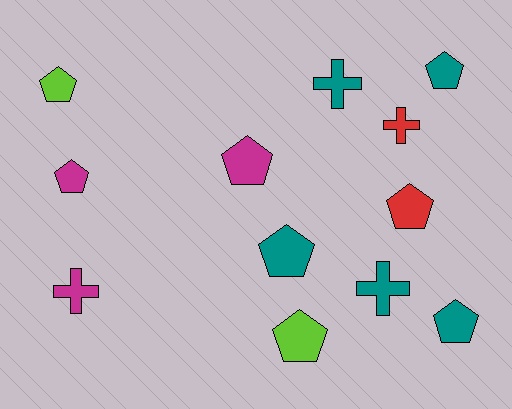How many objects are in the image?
There are 12 objects.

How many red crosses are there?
There is 1 red cross.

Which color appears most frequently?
Teal, with 5 objects.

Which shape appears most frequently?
Pentagon, with 8 objects.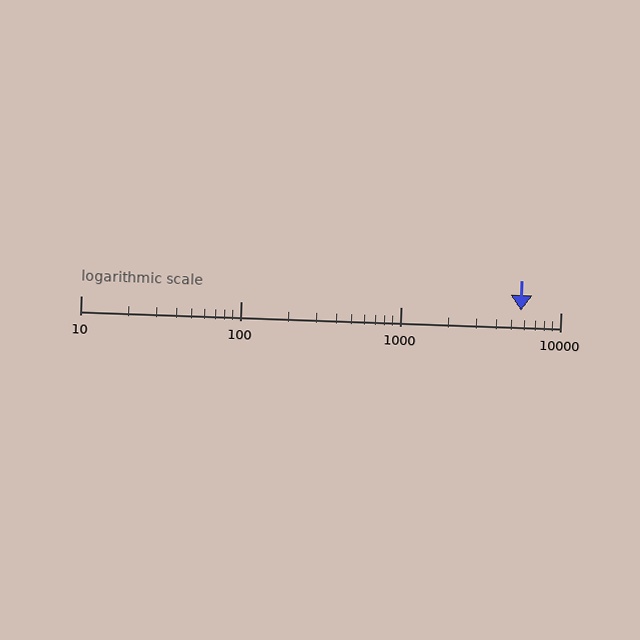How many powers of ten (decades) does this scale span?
The scale spans 3 decades, from 10 to 10000.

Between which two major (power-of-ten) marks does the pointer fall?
The pointer is between 1000 and 10000.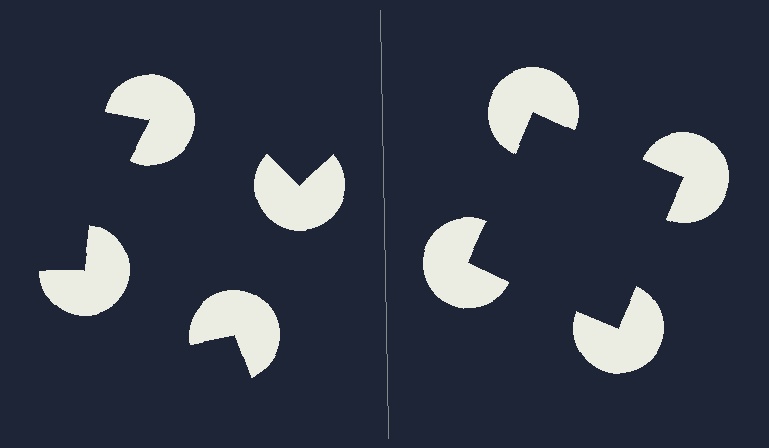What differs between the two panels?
The pac-man discs are positioned identically on both sides; only the wedge orientations differ. On the right they align to a square; on the left they are misaligned.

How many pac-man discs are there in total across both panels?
8 — 4 on each side.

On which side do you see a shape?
An illusory square appears on the right side. On the left side the wedge cuts are rotated, so no coherent shape forms.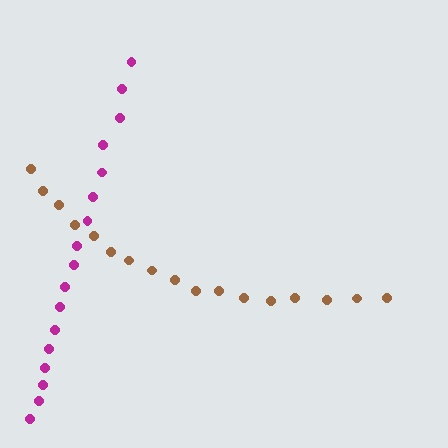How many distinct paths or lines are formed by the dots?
There are 2 distinct paths.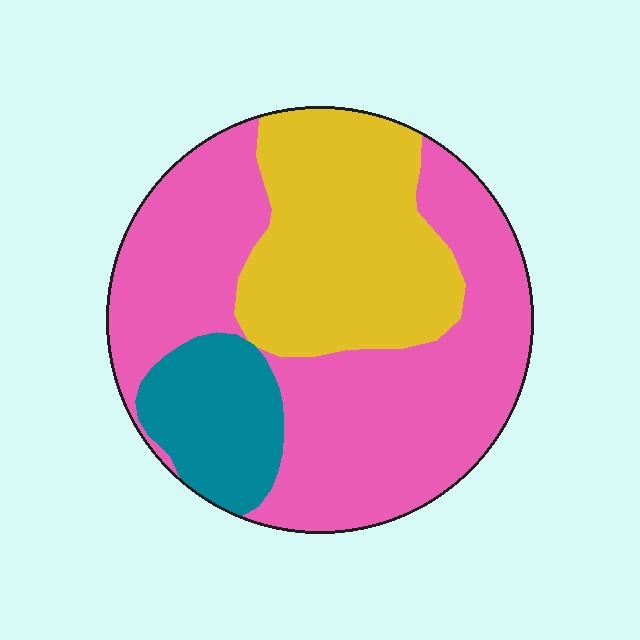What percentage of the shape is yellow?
Yellow covers 31% of the shape.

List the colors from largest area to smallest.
From largest to smallest: pink, yellow, teal.